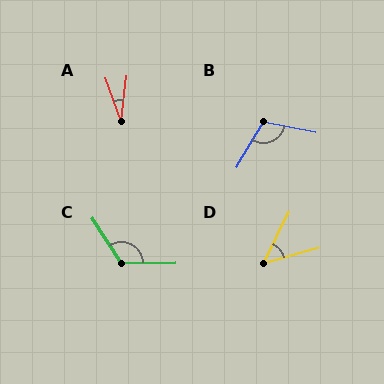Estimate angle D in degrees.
Approximately 48 degrees.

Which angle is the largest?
C, at approximately 122 degrees.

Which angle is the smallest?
A, at approximately 26 degrees.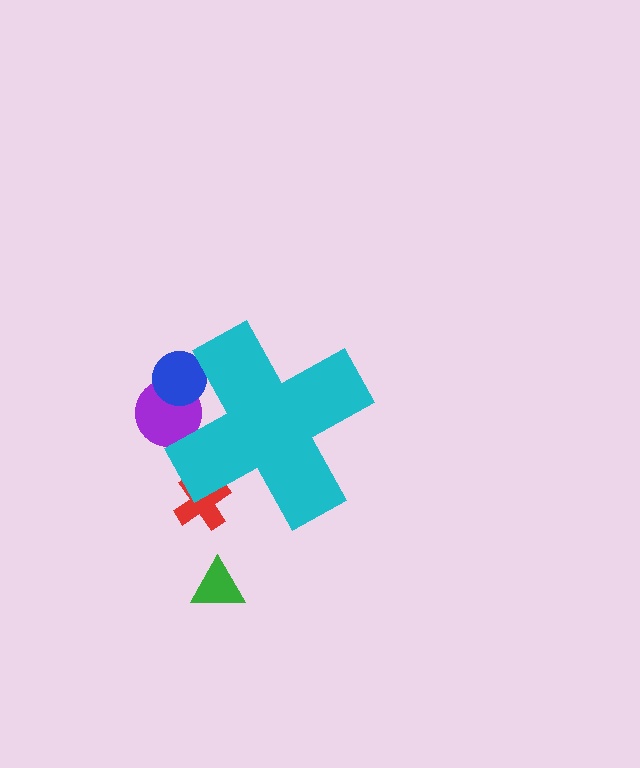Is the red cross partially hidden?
Yes, the red cross is partially hidden behind the cyan cross.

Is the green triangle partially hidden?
No, the green triangle is fully visible.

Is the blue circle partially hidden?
Yes, the blue circle is partially hidden behind the cyan cross.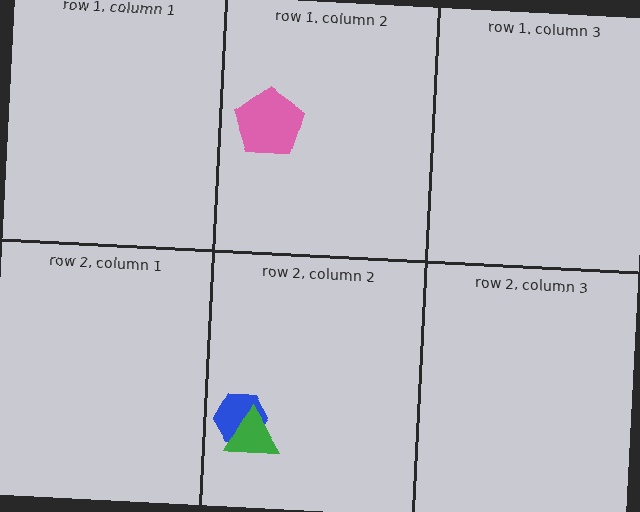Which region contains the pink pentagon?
The row 1, column 2 region.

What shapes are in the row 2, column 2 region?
The blue hexagon, the green triangle.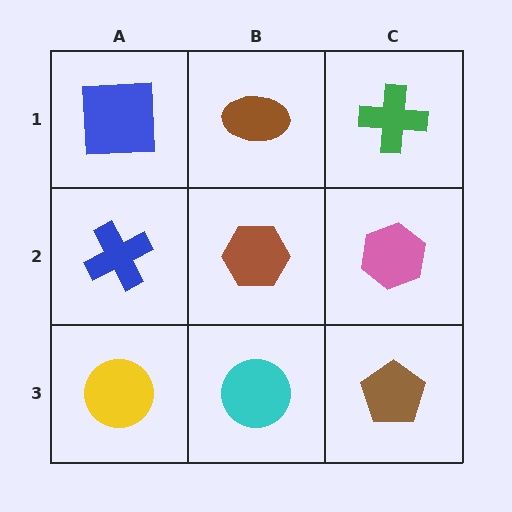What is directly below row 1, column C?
A pink hexagon.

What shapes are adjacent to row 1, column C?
A pink hexagon (row 2, column C), a brown ellipse (row 1, column B).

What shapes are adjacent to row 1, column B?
A brown hexagon (row 2, column B), a blue square (row 1, column A), a green cross (row 1, column C).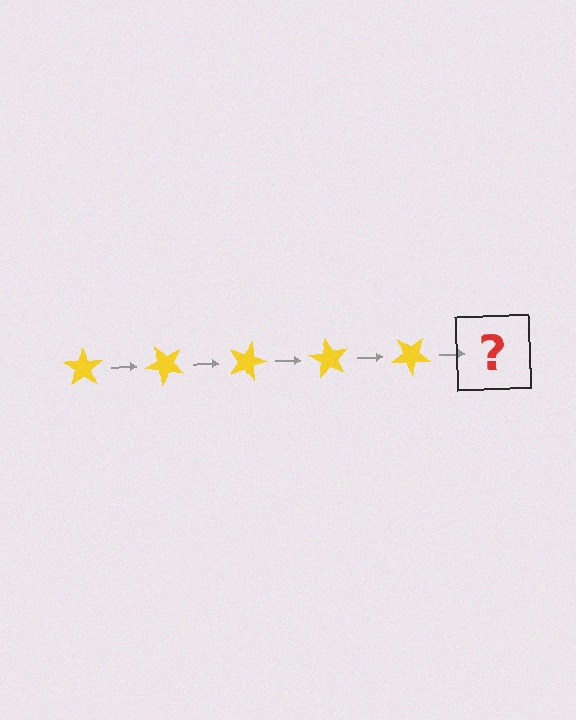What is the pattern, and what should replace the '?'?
The pattern is that the star rotates 45 degrees each step. The '?' should be a yellow star rotated 225 degrees.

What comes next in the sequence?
The next element should be a yellow star rotated 225 degrees.